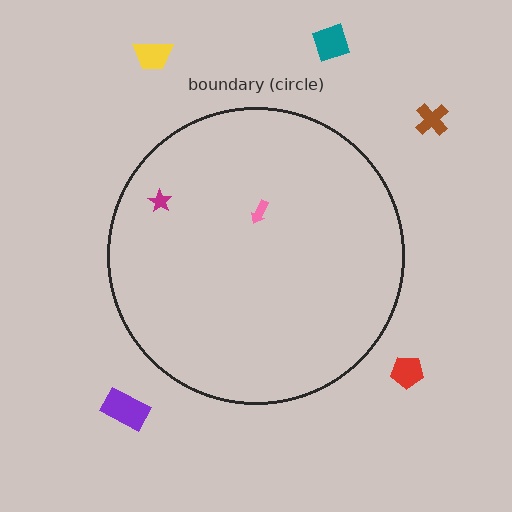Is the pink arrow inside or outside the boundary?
Inside.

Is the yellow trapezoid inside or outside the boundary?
Outside.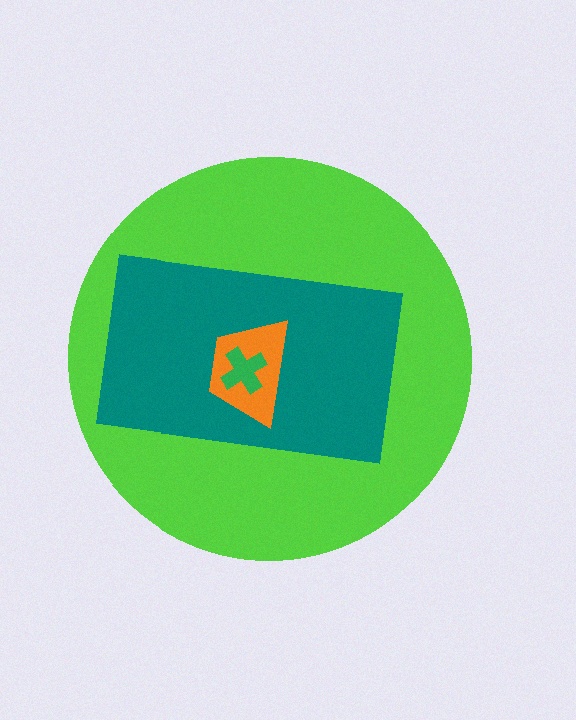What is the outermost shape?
The lime circle.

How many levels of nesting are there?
4.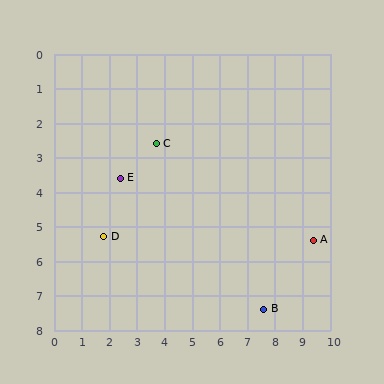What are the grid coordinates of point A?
Point A is at approximately (9.4, 5.4).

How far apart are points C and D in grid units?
Points C and D are about 3.3 grid units apart.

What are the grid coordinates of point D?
Point D is at approximately (1.8, 5.3).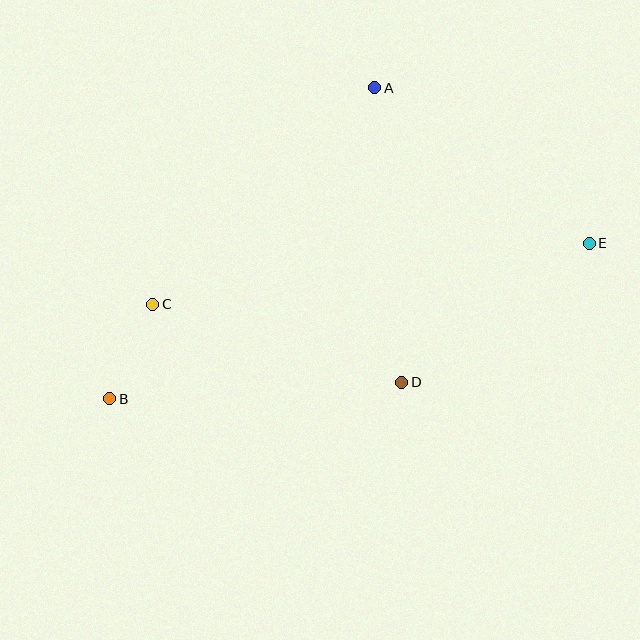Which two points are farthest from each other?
Points B and E are farthest from each other.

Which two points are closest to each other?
Points B and C are closest to each other.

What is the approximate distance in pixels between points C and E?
The distance between C and E is approximately 441 pixels.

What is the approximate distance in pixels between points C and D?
The distance between C and D is approximately 261 pixels.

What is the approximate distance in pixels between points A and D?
The distance between A and D is approximately 296 pixels.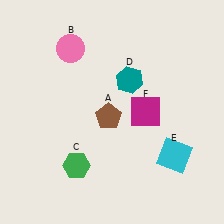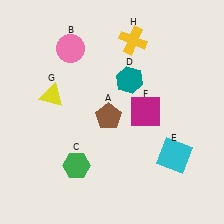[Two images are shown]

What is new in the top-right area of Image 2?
A yellow cross (H) was added in the top-right area of Image 2.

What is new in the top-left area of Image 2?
A yellow triangle (G) was added in the top-left area of Image 2.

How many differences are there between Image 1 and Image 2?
There are 2 differences between the two images.